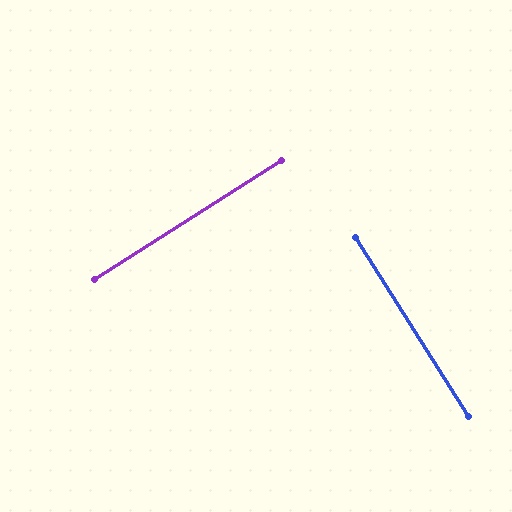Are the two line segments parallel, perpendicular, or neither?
Perpendicular — they meet at approximately 90°.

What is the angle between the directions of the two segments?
Approximately 90 degrees.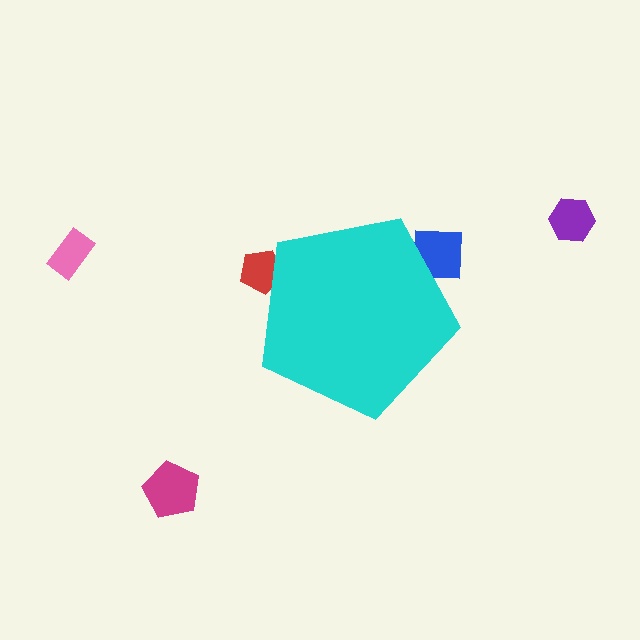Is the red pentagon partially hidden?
Yes, the red pentagon is partially hidden behind the cyan pentagon.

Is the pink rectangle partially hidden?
No, the pink rectangle is fully visible.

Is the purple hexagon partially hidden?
No, the purple hexagon is fully visible.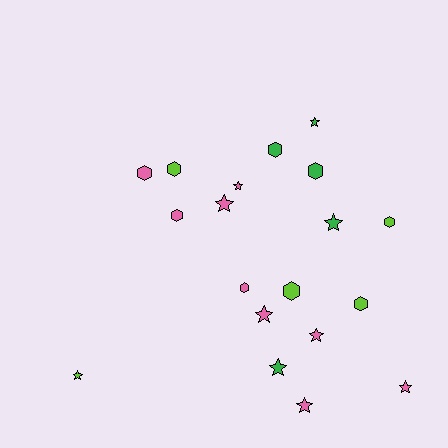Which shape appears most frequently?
Star, with 10 objects.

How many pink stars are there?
There are 6 pink stars.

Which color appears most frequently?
Pink, with 9 objects.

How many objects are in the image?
There are 19 objects.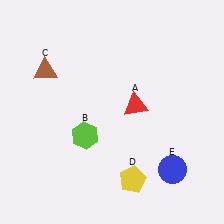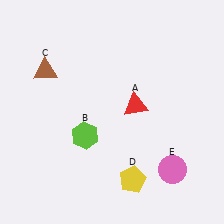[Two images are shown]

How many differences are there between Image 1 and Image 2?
There is 1 difference between the two images.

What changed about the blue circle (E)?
In Image 1, E is blue. In Image 2, it changed to pink.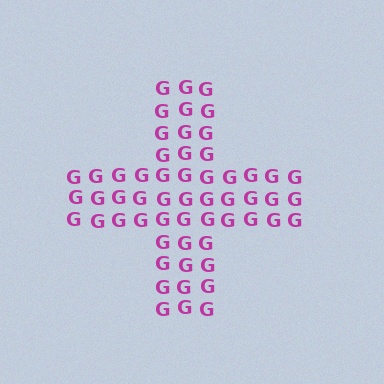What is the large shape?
The large shape is a cross.